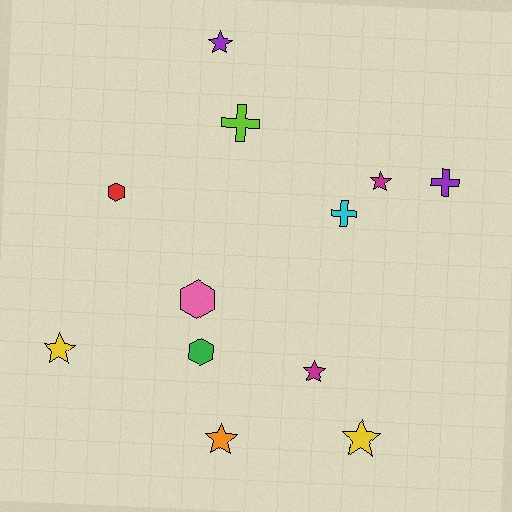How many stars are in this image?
There are 6 stars.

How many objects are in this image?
There are 12 objects.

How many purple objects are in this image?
There are 2 purple objects.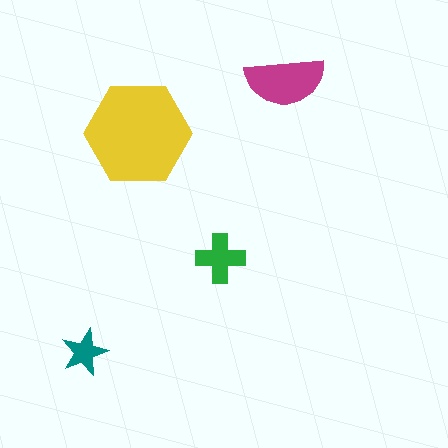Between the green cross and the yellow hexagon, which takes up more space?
The yellow hexagon.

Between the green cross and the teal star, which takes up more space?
The green cross.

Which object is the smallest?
The teal star.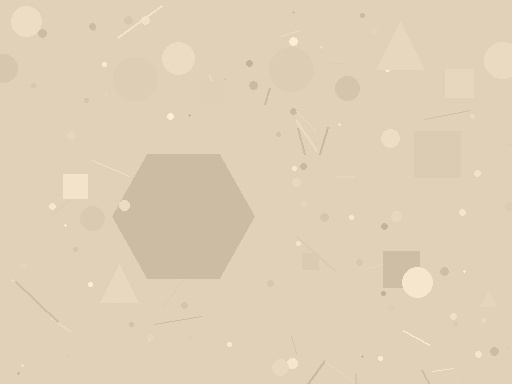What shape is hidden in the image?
A hexagon is hidden in the image.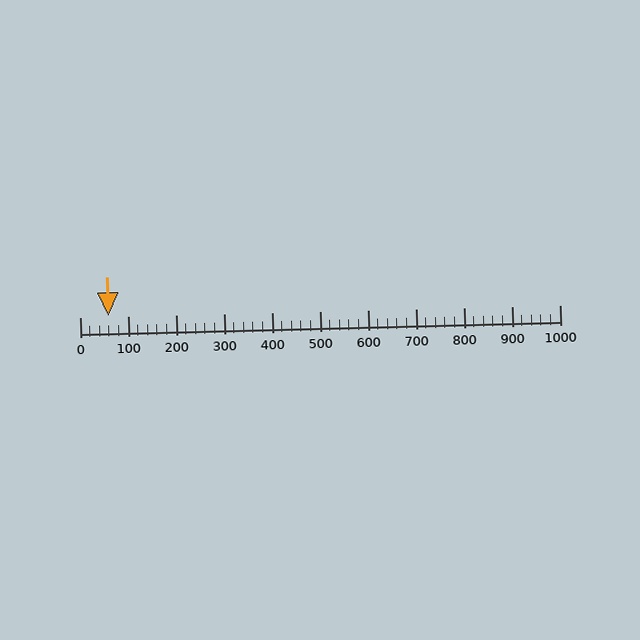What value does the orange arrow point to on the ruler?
The orange arrow points to approximately 60.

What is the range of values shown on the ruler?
The ruler shows values from 0 to 1000.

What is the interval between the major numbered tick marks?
The major tick marks are spaced 100 units apart.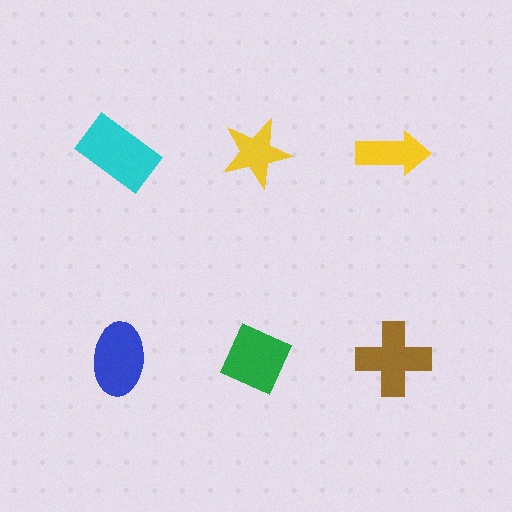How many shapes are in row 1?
3 shapes.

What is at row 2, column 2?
A green diamond.